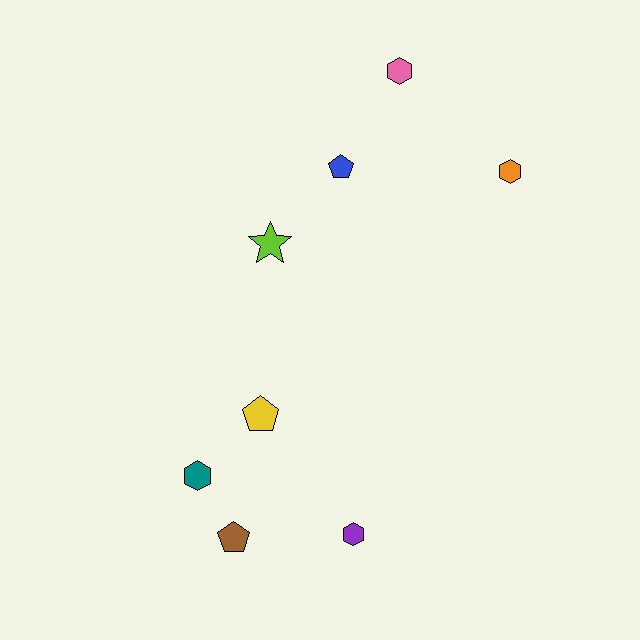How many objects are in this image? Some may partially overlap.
There are 8 objects.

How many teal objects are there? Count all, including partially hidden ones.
There is 1 teal object.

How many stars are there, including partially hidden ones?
There is 1 star.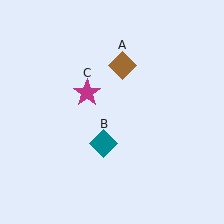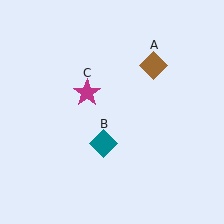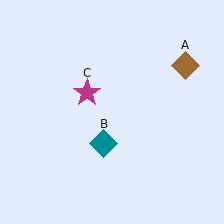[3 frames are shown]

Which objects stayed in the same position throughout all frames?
Teal diamond (object B) and magenta star (object C) remained stationary.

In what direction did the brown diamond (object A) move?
The brown diamond (object A) moved right.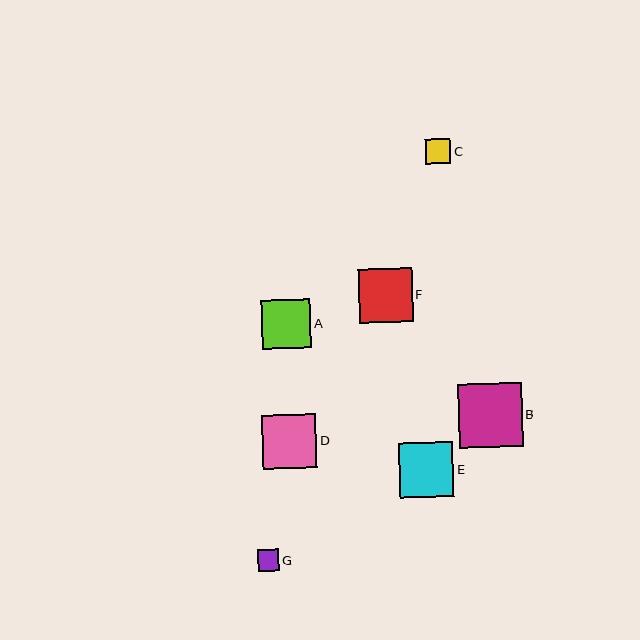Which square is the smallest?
Square G is the smallest with a size of approximately 22 pixels.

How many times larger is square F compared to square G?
Square F is approximately 2.5 times the size of square G.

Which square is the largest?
Square B is the largest with a size of approximately 64 pixels.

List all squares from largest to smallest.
From largest to smallest: B, E, D, F, A, C, G.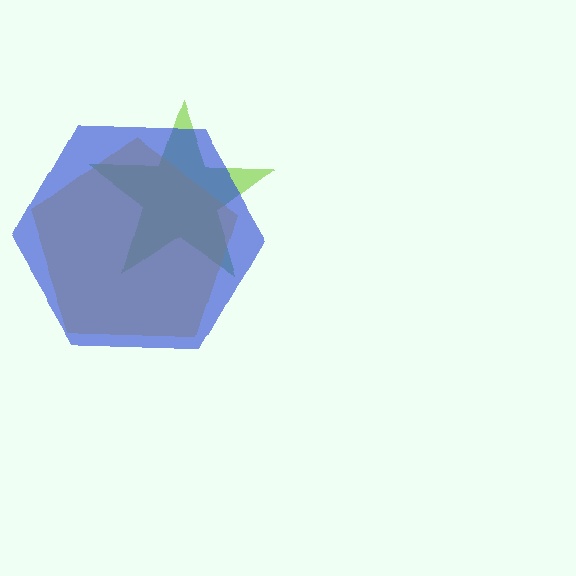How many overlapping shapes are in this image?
There are 3 overlapping shapes in the image.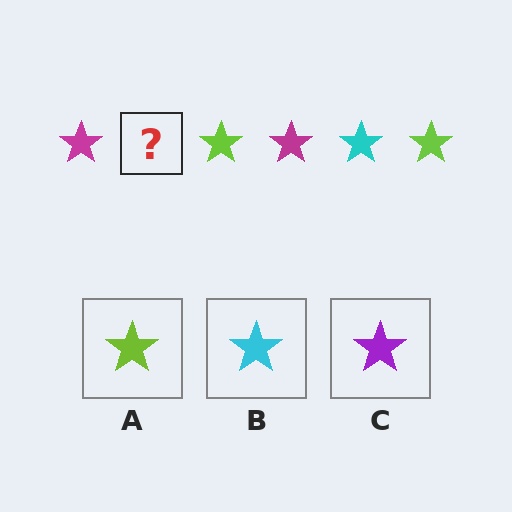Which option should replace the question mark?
Option B.